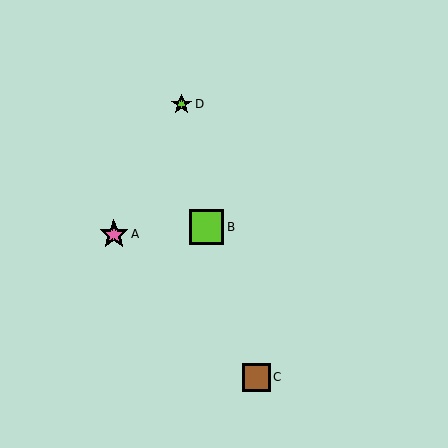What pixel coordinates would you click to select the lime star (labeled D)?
Click at (182, 104) to select the lime star D.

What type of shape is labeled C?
Shape C is a brown square.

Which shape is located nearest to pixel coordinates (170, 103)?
The lime star (labeled D) at (182, 104) is nearest to that location.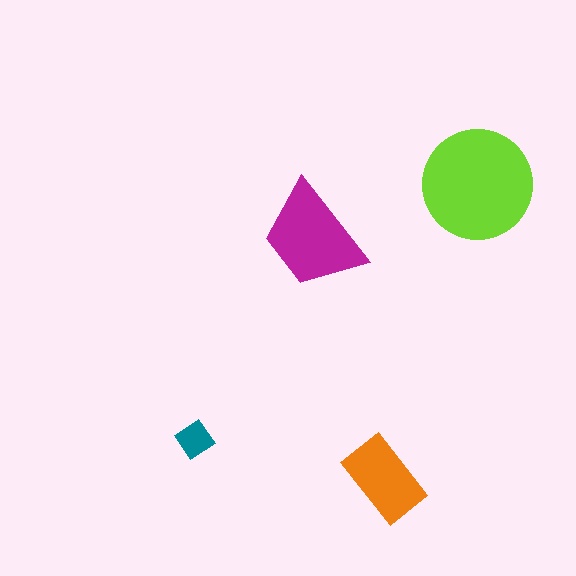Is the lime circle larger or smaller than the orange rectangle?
Larger.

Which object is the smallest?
The teal diamond.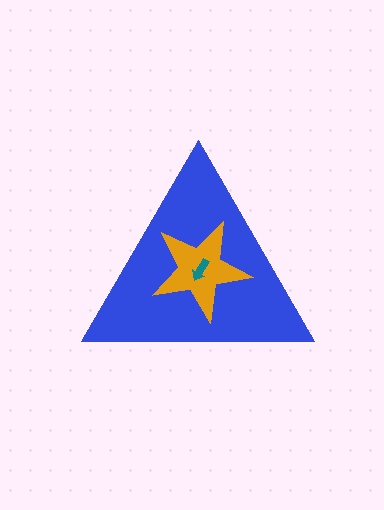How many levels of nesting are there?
3.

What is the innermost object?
The teal arrow.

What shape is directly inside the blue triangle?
The orange star.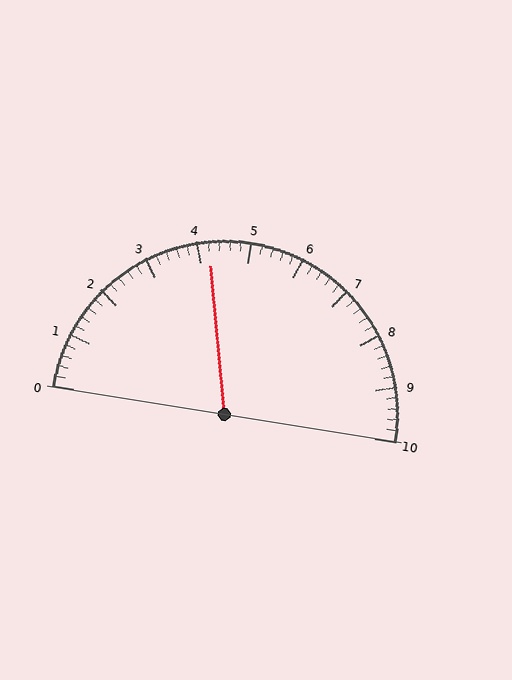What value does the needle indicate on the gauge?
The needle indicates approximately 4.2.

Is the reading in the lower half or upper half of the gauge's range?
The reading is in the lower half of the range (0 to 10).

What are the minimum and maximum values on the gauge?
The gauge ranges from 0 to 10.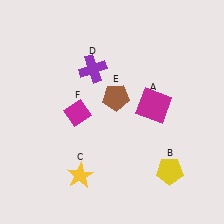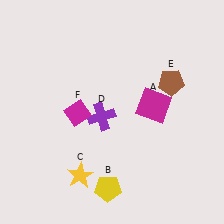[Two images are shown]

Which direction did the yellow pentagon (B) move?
The yellow pentagon (B) moved left.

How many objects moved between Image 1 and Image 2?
3 objects moved between the two images.